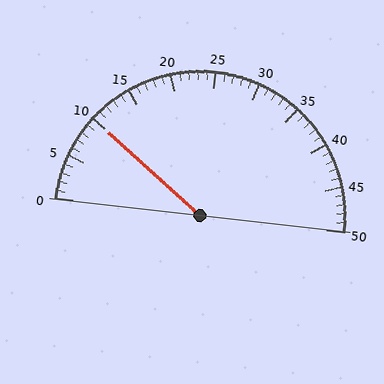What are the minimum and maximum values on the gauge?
The gauge ranges from 0 to 50.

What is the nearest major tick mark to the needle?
The nearest major tick mark is 10.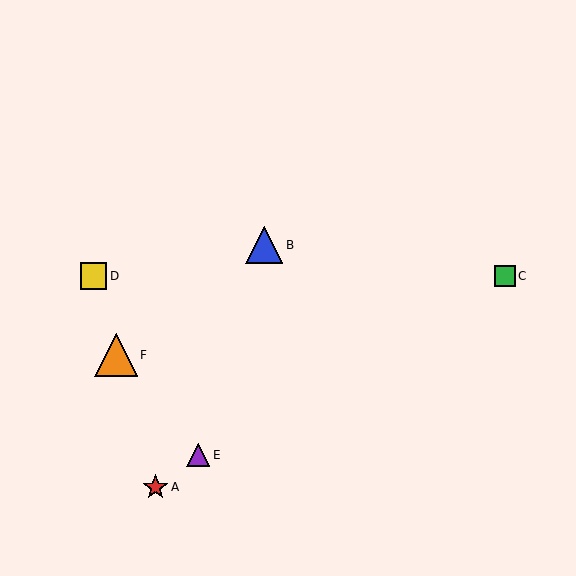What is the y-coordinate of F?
Object F is at y≈355.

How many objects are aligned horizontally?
2 objects (C, D) are aligned horizontally.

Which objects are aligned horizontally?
Objects C, D are aligned horizontally.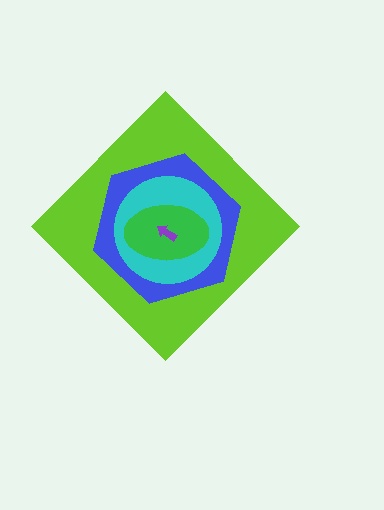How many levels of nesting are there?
5.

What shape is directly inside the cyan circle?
The green ellipse.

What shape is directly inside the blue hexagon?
The cyan circle.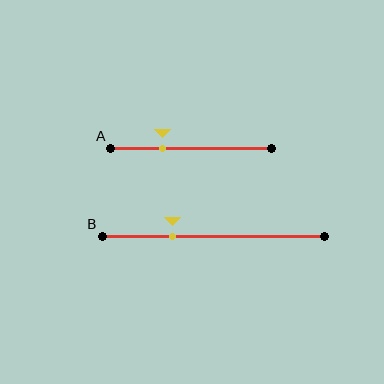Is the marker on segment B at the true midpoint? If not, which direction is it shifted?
No, the marker on segment B is shifted to the left by about 18% of the segment length.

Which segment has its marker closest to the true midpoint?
Segment A has its marker closest to the true midpoint.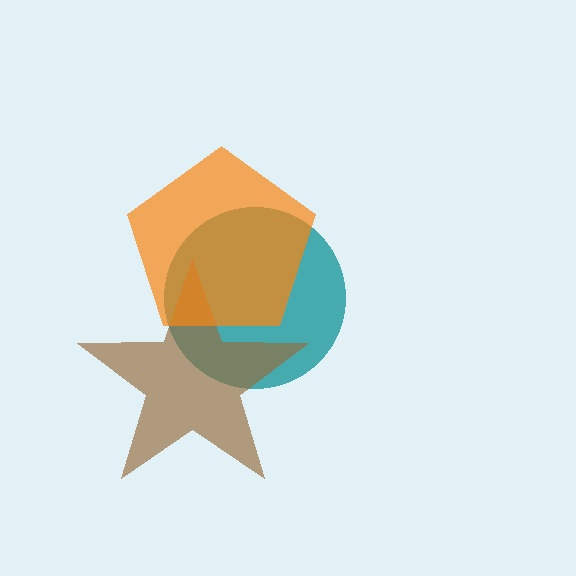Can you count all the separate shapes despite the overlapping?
Yes, there are 3 separate shapes.